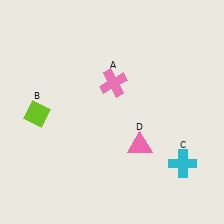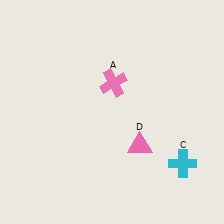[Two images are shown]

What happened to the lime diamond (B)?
The lime diamond (B) was removed in Image 2. It was in the bottom-left area of Image 1.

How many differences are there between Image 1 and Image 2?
There is 1 difference between the two images.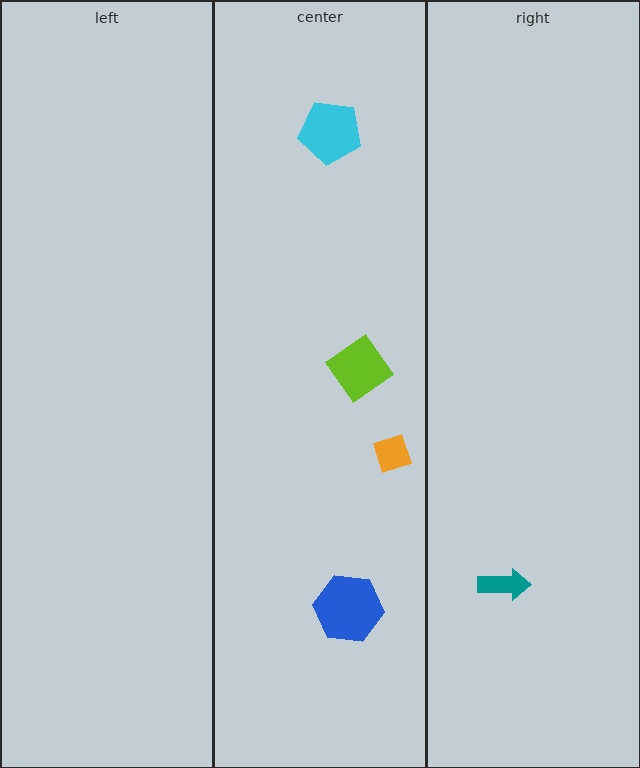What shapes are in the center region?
The orange diamond, the lime diamond, the cyan pentagon, the blue hexagon.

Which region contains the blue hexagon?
The center region.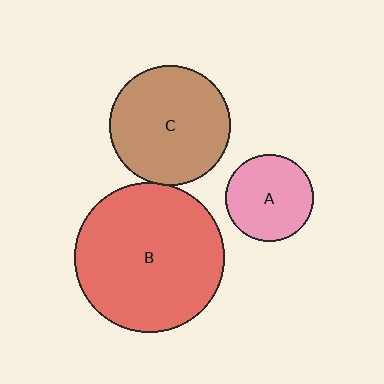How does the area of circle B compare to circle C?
Approximately 1.6 times.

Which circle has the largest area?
Circle B (red).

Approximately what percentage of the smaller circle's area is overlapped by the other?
Approximately 5%.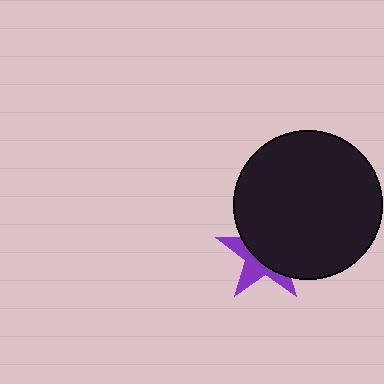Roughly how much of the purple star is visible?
A small part of it is visible (roughly 39%).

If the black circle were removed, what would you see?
You would see the complete purple star.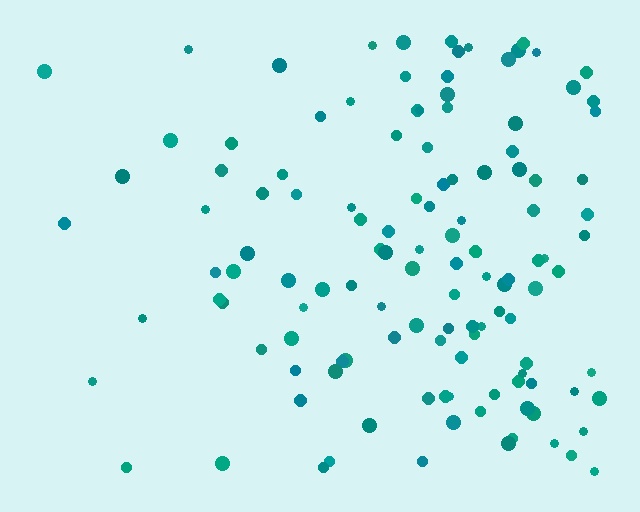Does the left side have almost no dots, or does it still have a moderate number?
Still a moderate number, just noticeably fewer than the right.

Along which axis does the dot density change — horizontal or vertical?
Horizontal.